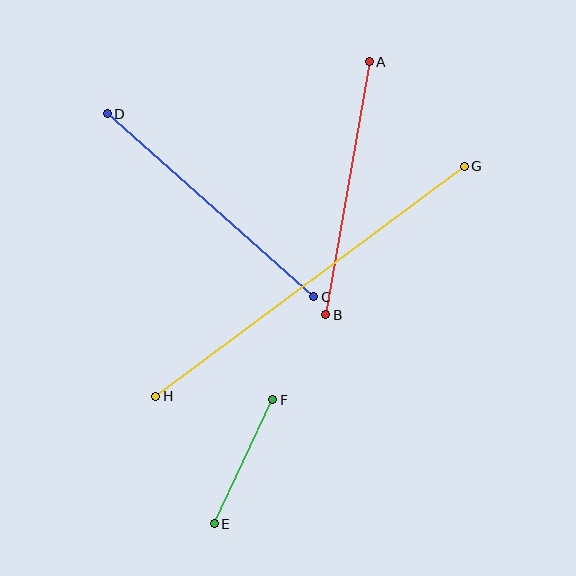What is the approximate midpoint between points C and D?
The midpoint is at approximately (210, 205) pixels.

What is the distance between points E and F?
The distance is approximately 137 pixels.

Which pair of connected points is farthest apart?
Points G and H are farthest apart.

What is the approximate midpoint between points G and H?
The midpoint is at approximately (310, 281) pixels.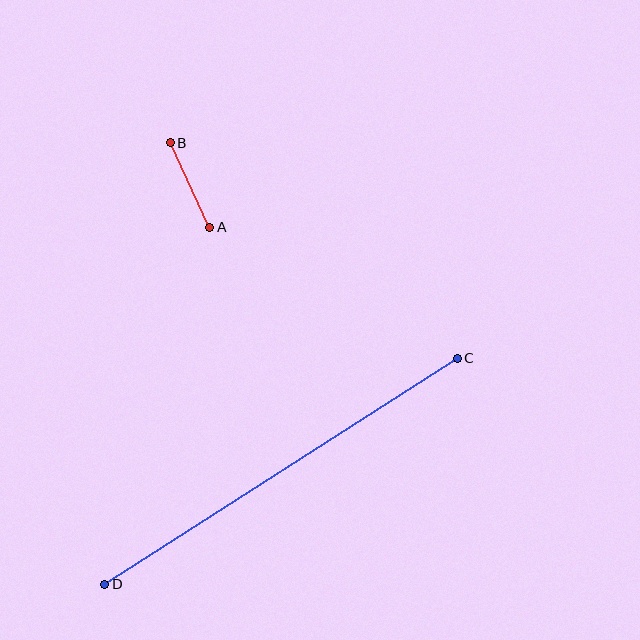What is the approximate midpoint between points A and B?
The midpoint is at approximately (190, 185) pixels.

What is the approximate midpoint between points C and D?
The midpoint is at approximately (281, 471) pixels.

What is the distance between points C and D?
The distance is approximately 419 pixels.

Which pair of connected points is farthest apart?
Points C and D are farthest apart.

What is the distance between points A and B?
The distance is approximately 93 pixels.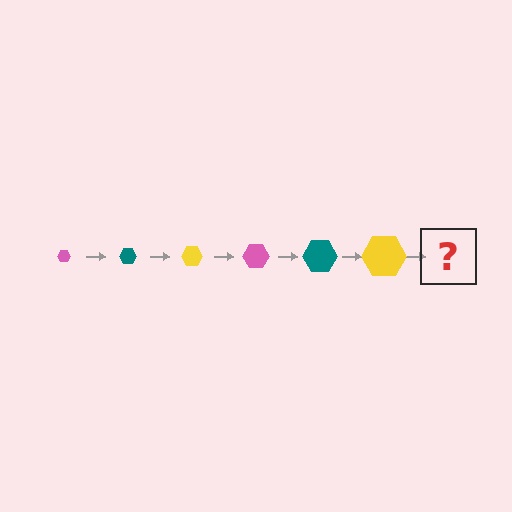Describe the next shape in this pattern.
It should be a pink hexagon, larger than the previous one.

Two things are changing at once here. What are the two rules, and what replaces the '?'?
The two rules are that the hexagon grows larger each step and the color cycles through pink, teal, and yellow. The '?' should be a pink hexagon, larger than the previous one.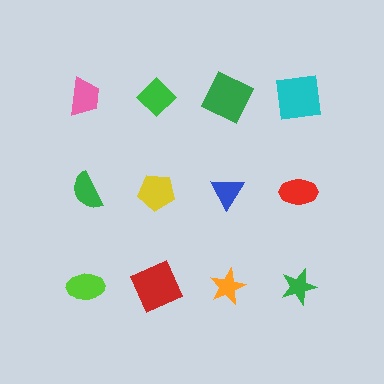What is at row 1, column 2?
A green diamond.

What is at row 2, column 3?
A blue triangle.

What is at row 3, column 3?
An orange star.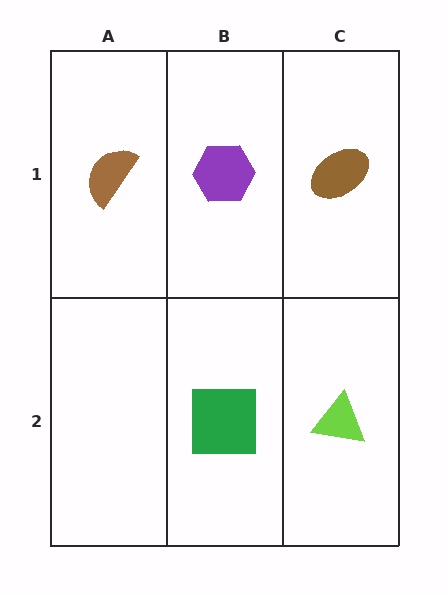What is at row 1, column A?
A brown semicircle.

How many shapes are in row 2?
2 shapes.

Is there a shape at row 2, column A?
No, that cell is empty.